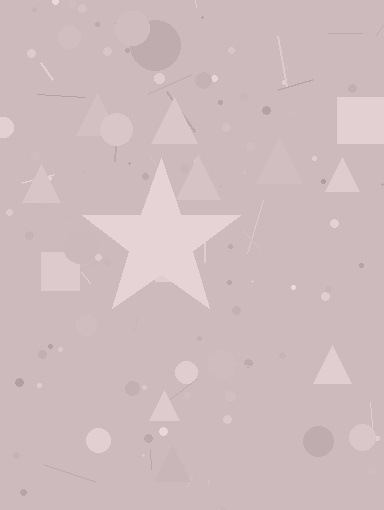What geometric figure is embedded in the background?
A star is embedded in the background.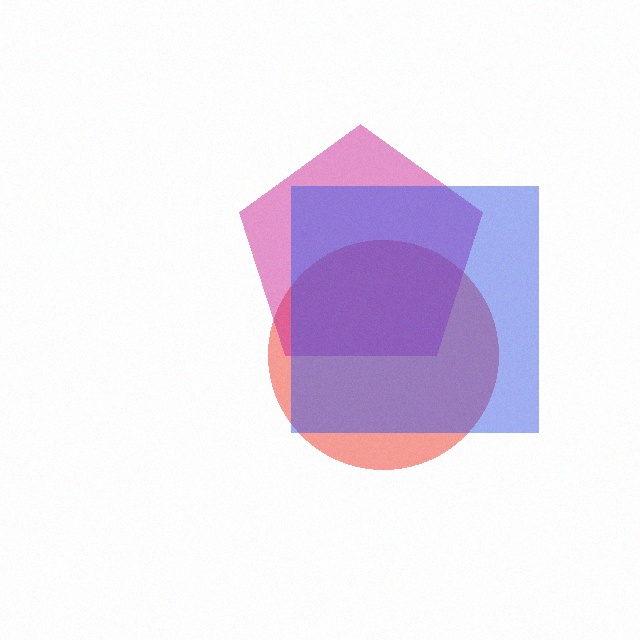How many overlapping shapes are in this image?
There are 3 overlapping shapes in the image.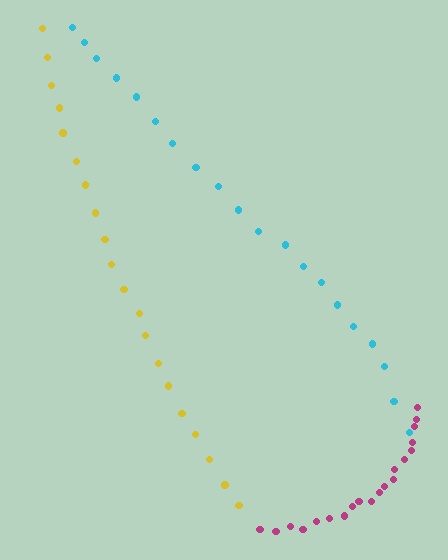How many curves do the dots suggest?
There are 3 distinct paths.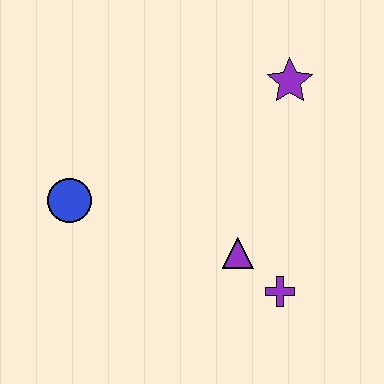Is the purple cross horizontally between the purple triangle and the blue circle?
No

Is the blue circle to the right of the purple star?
No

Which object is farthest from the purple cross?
The blue circle is farthest from the purple cross.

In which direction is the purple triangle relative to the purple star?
The purple triangle is below the purple star.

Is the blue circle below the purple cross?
No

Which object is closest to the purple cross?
The purple triangle is closest to the purple cross.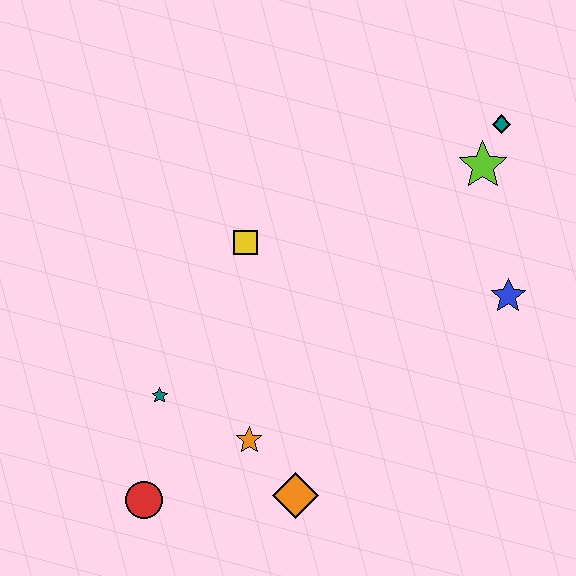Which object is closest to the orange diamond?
The orange star is closest to the orange diamond.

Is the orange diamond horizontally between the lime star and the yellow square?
Yes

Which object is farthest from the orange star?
The teal diamond is farthest from the orange star.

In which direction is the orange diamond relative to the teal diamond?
The orange diamond is below the teal diamond.